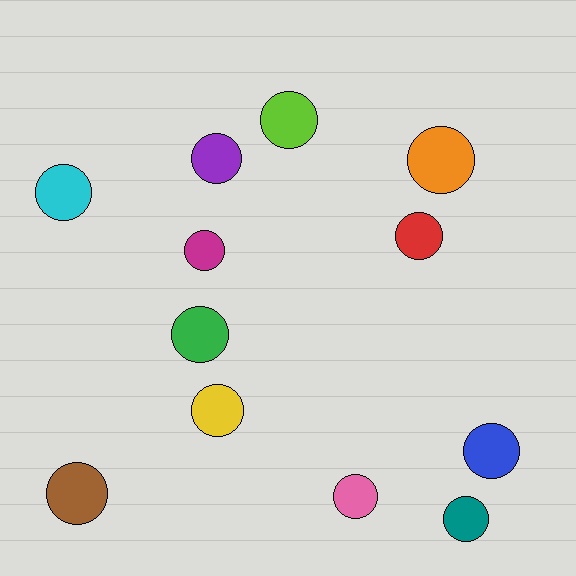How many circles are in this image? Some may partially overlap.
There are 12 circles.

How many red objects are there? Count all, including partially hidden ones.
There is 1 red object.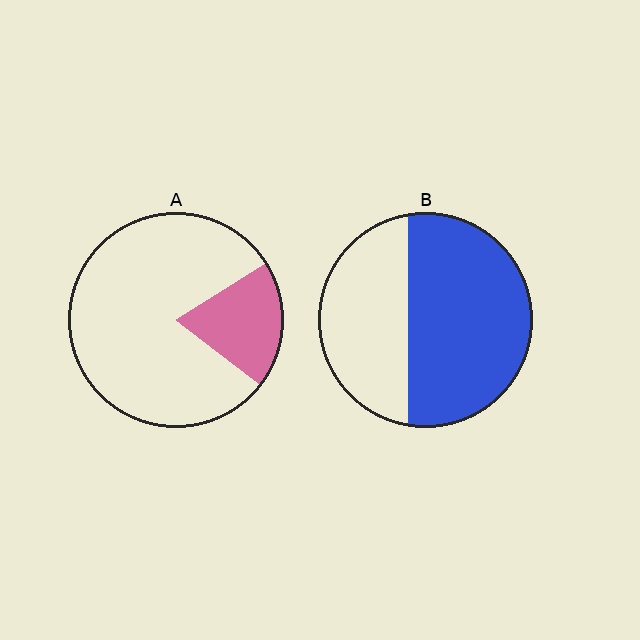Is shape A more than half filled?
No.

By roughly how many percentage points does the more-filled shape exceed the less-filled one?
By roughly 40 percentage points (B over A).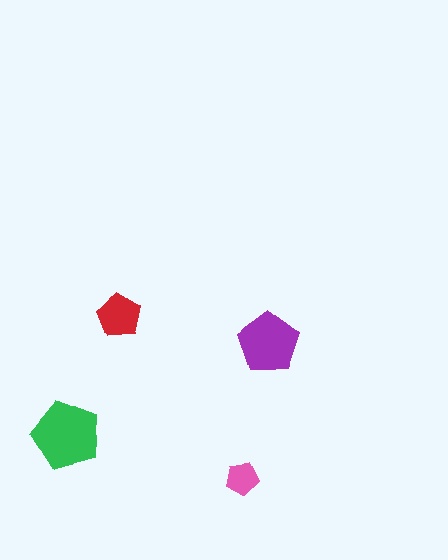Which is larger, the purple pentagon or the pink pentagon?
The purple one.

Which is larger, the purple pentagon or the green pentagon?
The green one.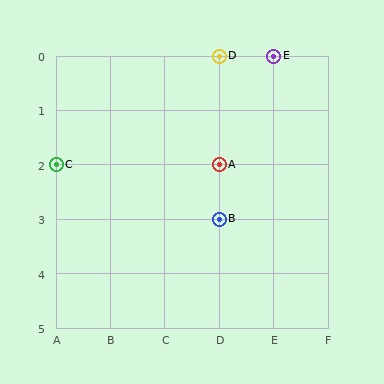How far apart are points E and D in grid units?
Points E and D are 1 column apart.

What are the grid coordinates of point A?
Point A is at grid coordinates (D, 2).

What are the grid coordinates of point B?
Point B is at grid coordinates (D, 3).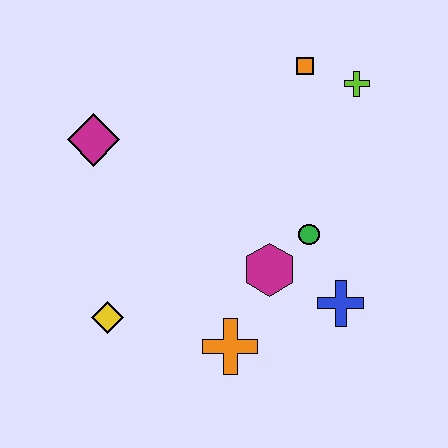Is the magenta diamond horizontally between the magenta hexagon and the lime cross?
No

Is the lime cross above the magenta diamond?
Yes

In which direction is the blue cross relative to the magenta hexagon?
The blue cross is to the right of the magenta hexagon.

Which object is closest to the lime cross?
The orange square is closest to the lime cross.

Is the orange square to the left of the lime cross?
Yes